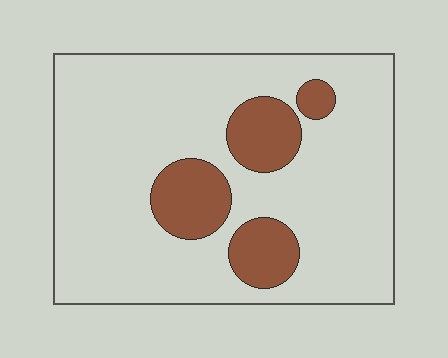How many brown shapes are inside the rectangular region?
4.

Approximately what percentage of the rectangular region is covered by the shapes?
Approximately 20%.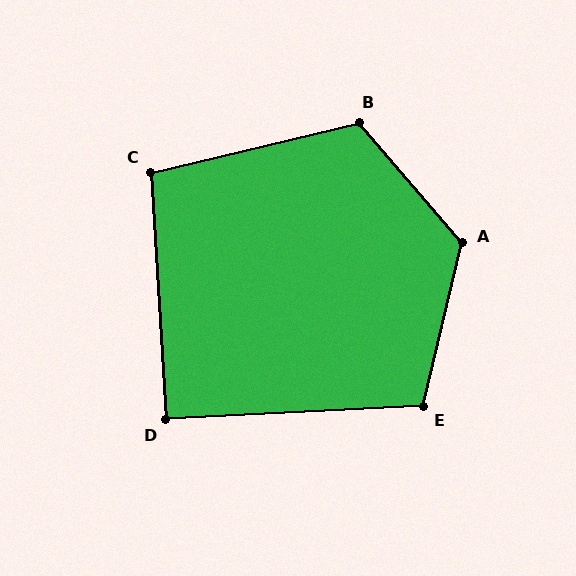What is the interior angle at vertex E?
Approximately 106 degrees (obtuse).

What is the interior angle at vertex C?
Approximately 100 degrees (obtuse).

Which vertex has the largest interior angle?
A, at approximately 126 degrees.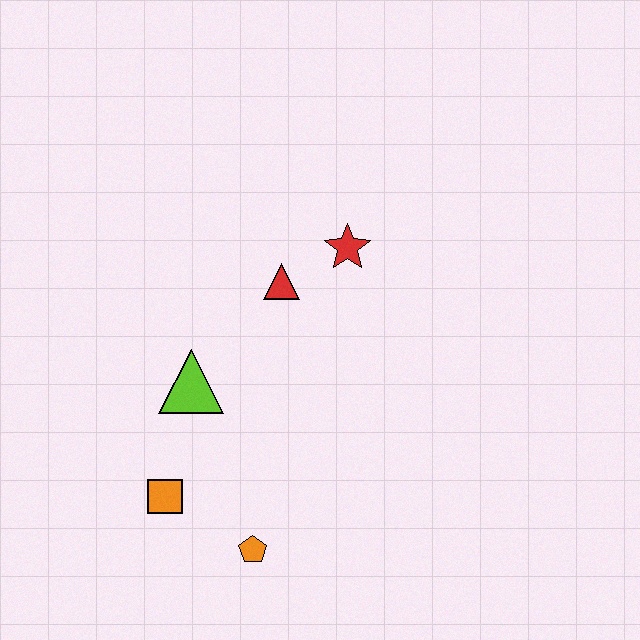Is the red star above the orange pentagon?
Yes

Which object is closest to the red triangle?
The red star is closest to the red triangle.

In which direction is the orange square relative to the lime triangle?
The orange square is below the lime triangle.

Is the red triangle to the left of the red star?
Yes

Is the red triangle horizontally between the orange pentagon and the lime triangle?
No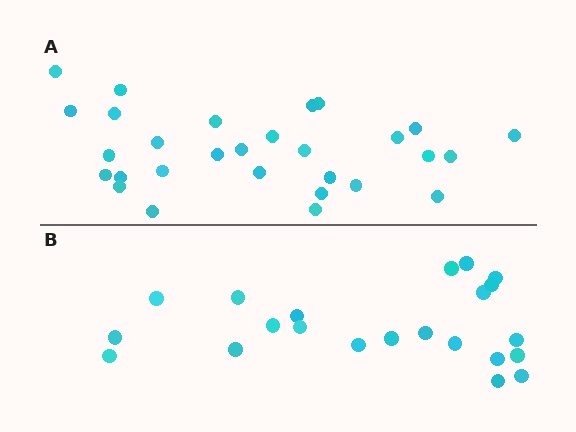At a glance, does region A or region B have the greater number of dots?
Region A (the top region) has more dots.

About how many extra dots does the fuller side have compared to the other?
Region A has roughly 8 or so more dots than region B.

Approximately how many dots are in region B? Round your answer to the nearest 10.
About 20 dots. (The exact count is 22, which rounds to 20.)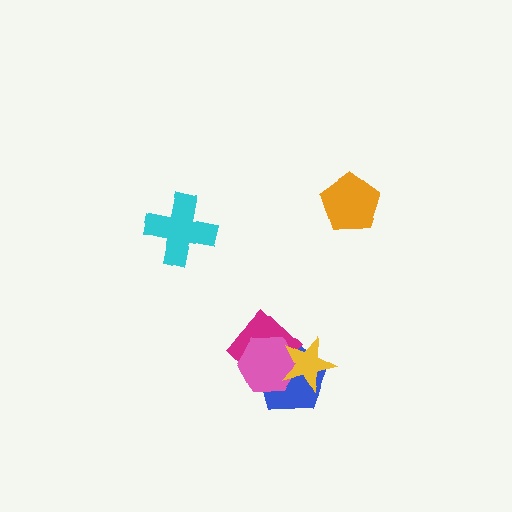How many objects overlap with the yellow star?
3 objects overlap with the yellow star.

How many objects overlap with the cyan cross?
0 objects overlap with the cyan cross.